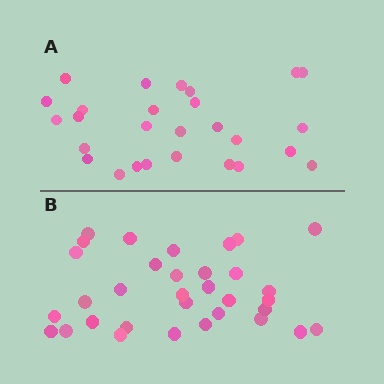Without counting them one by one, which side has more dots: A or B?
Region B (the bottom region) has more dots.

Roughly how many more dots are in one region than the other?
Region B has about 6 more dots than region A.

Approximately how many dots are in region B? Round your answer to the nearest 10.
About 30 dots. (The exact count is 33, which rounds to 30.)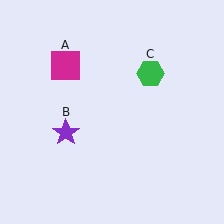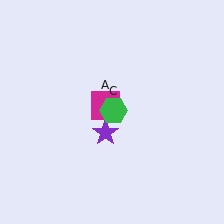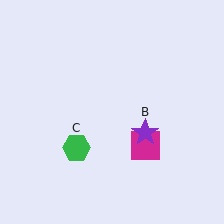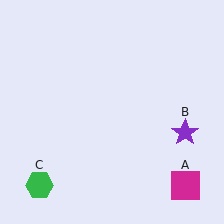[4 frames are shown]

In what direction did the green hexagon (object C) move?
The green hexagon (object C) moved down and to the left.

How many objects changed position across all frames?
3 objects changed position: magenta square (object A), purple star (object B), green hexagon (object C).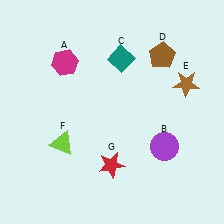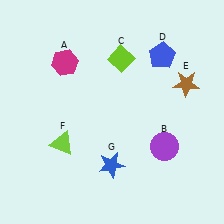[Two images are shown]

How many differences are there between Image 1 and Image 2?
There are 3 differences between the two images.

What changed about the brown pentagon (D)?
In Image 1, D is brown. In Image 2, it changed to blue.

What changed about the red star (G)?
In Image 1, G is red. In Image 2, it changed to blue.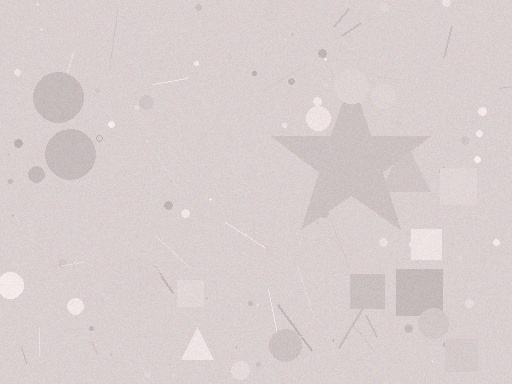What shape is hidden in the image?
A star is hidden in the image.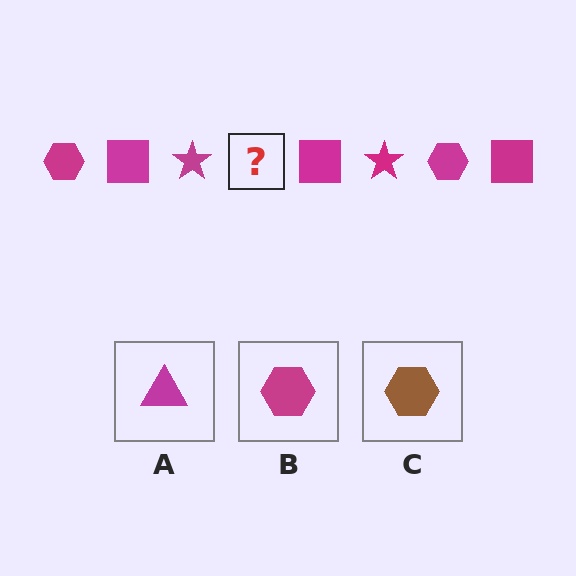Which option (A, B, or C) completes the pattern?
B.